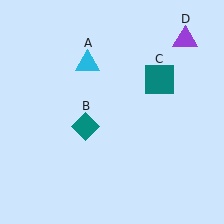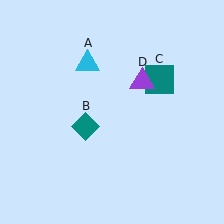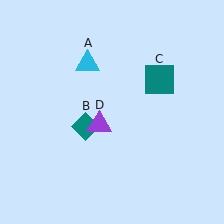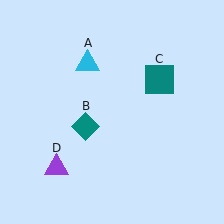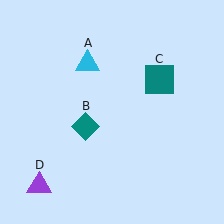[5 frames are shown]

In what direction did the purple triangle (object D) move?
The purple triangle (object D) moved down and to the left.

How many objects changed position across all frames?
1 object changed position: purple triangle (object D).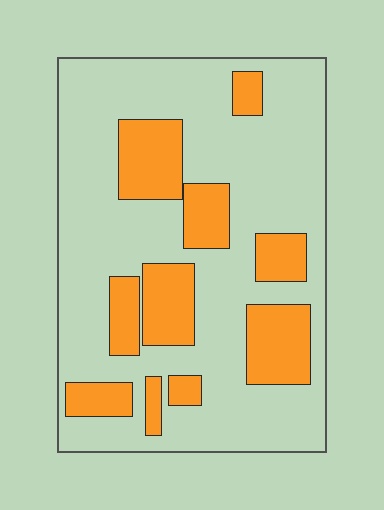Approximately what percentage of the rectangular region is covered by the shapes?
Approximately 25%.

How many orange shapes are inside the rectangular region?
10.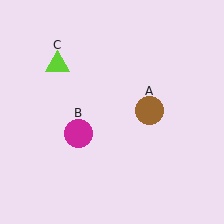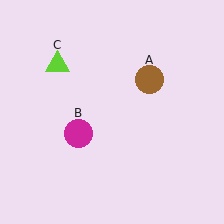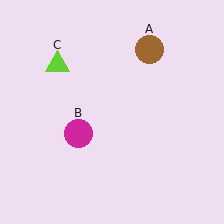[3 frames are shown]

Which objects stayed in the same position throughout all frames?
Magenta circle (object B) and lime triangle (object C) remained stationary.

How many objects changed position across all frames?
1 object changed position: brown circle (object A).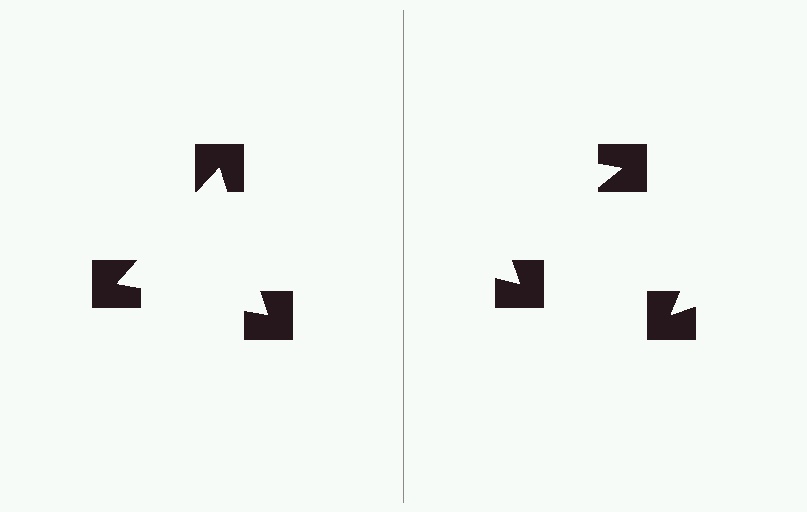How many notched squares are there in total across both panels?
6 — 3 on each side.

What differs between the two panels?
The notched squares are positioned identically on both sides; only the wedge orientations differ. On the left they align to a triangle; on the right they are misaligned.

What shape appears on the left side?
An illusory triangle.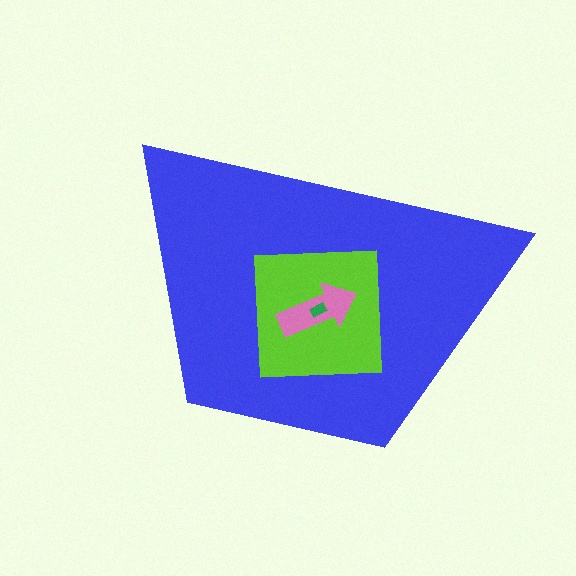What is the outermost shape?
The blue trapezoid.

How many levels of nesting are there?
4.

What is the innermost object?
The green rectangle.